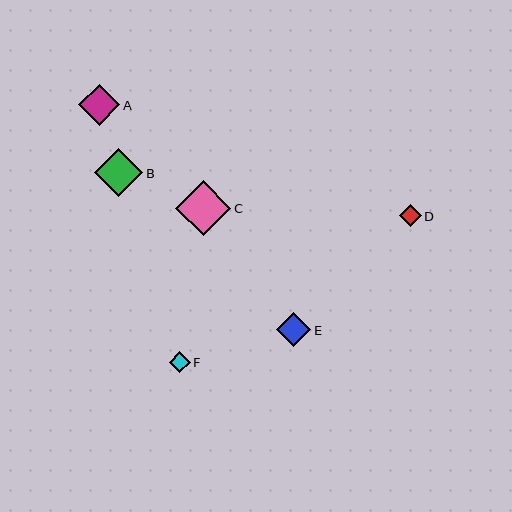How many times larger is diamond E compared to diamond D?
Diamond E is approximately 1.6 times the size of diamond D.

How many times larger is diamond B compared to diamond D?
Diamond B is approximately 2.2 times the size of diamond D.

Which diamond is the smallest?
Diamond F is the smallest with a size of approximately 21 pixels.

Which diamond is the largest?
Diamond C is the largest with a size of approximately 55 pixels.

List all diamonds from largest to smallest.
From largest to smallest: C, B, A, E, D, F.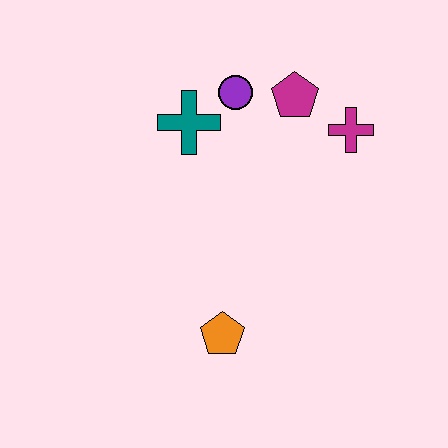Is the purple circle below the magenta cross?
No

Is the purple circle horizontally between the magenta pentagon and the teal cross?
Yes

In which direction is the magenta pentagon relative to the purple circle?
The magenta pentagon is to the right of the purple circle.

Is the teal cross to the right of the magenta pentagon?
No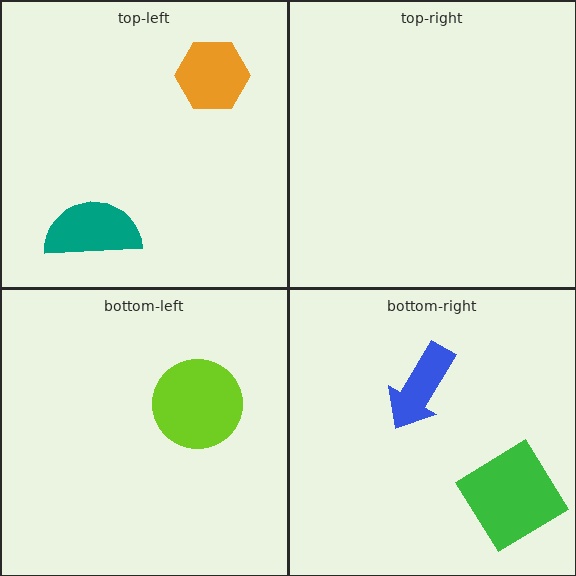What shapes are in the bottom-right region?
The green diamond, the blue arrow.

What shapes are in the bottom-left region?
The lime circle.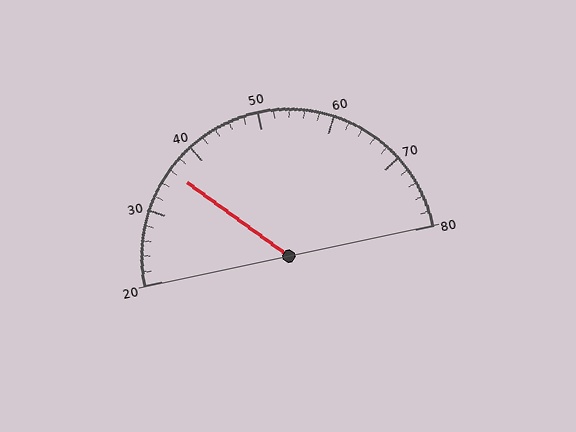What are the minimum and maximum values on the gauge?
The gauge ranges from 20 to 80.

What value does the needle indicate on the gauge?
The needle indicates approximately 36.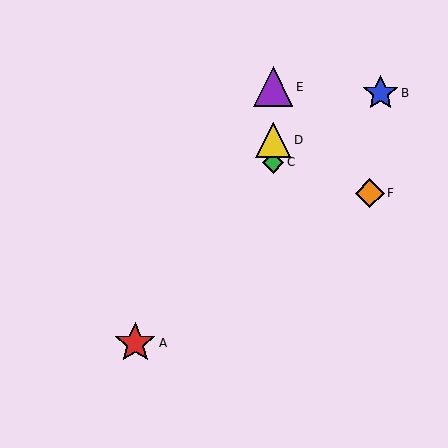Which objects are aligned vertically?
Objects C, D, E are aligned vertically.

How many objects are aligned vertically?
3 objects (C, D, E) are aligned vertically.